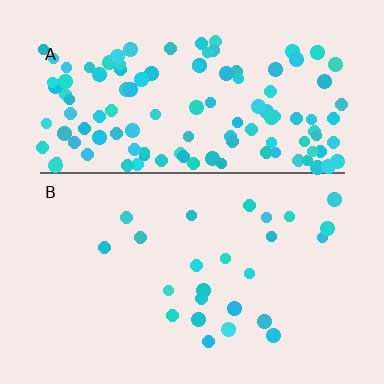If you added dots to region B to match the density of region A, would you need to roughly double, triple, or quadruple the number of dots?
Approximately quadruple.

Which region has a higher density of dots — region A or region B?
A (the top).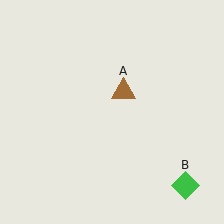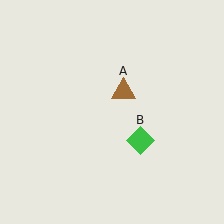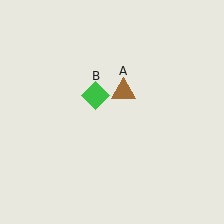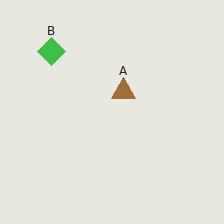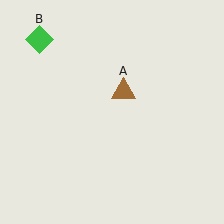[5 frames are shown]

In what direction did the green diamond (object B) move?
The green diamond (object B) moved up and to the left.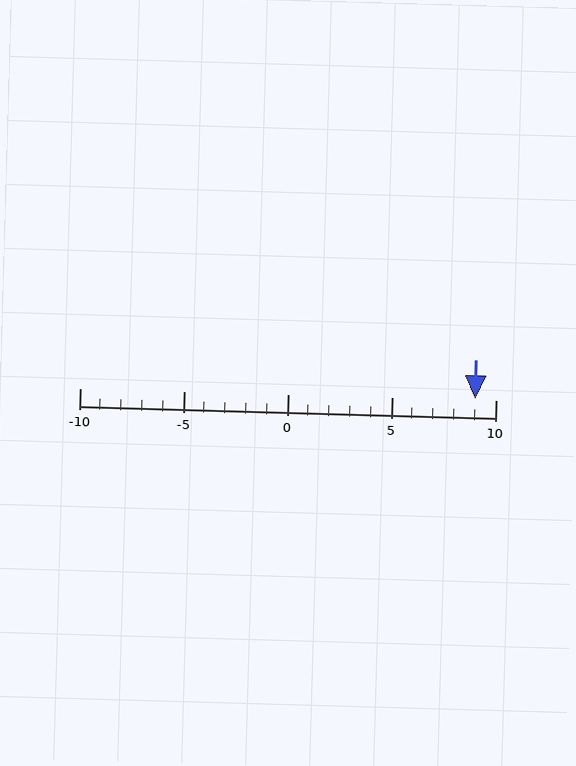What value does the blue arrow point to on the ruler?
The blue arrow points to approximately 9.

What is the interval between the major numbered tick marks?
The major tick marks are spaced 5 units apart.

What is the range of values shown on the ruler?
The ruler shows values from -10 to 10.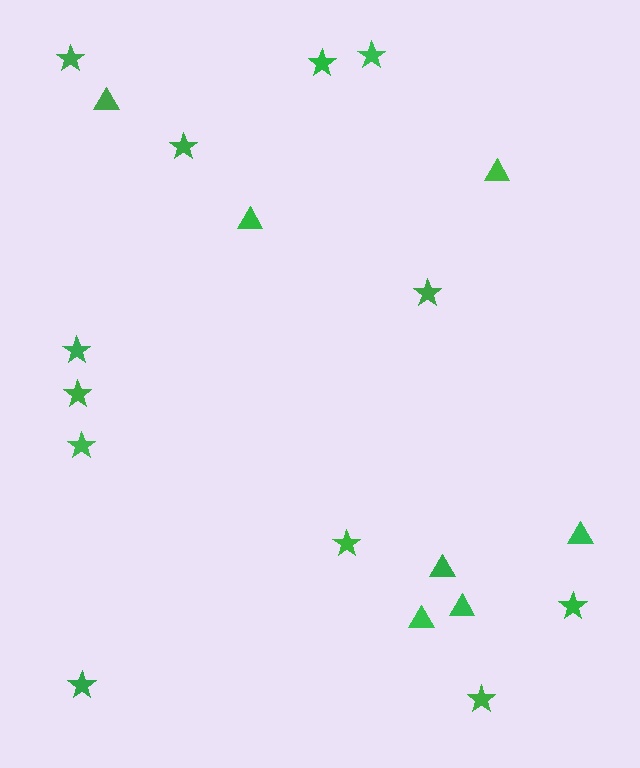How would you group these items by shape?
There are 2 groups: one group of triangles (7) and one group of stars (12).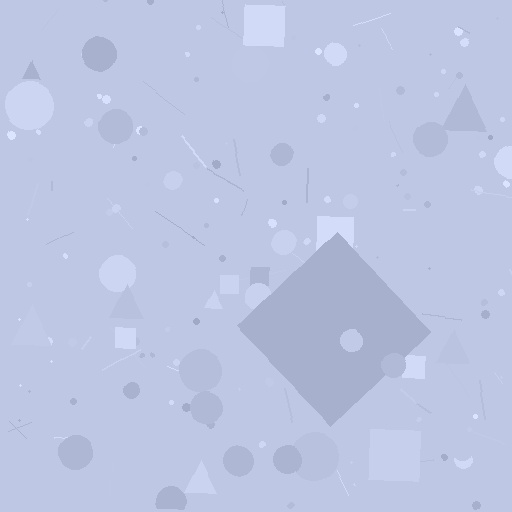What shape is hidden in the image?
A diamond is hidden in the image.